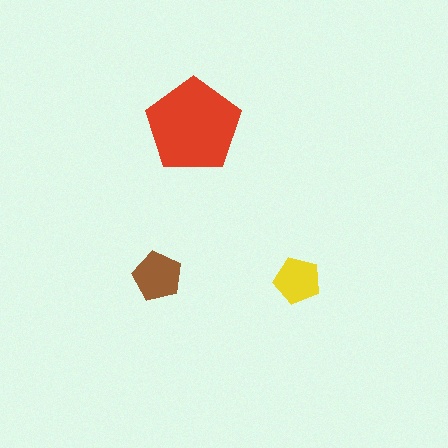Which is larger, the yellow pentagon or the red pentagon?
The red one.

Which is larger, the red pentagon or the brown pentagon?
The red one.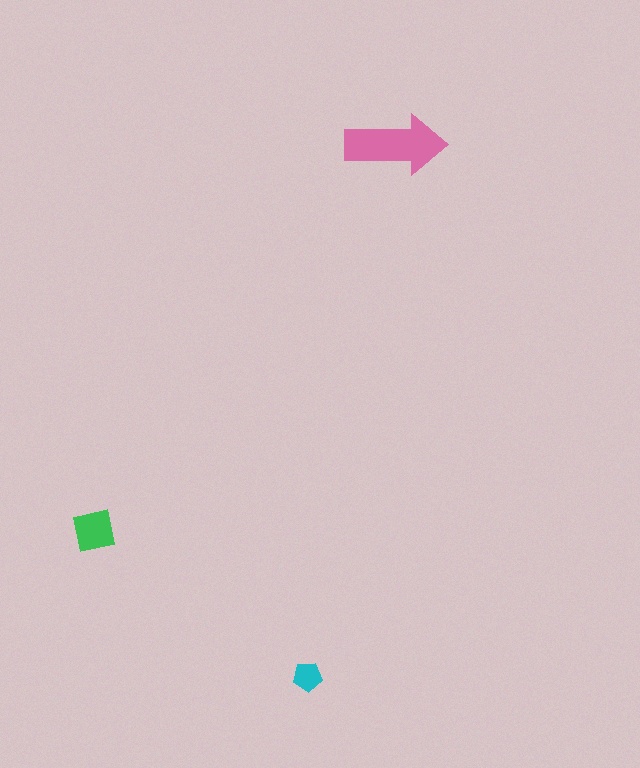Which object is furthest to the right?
The pink arrow is rightmost.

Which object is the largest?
The pink arrow.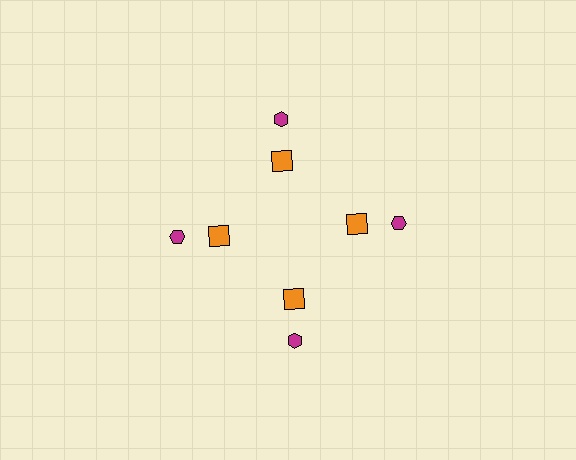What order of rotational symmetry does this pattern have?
This pattern has 4-fold rotational symmetry.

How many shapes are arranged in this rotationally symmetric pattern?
There are 8 shapes, arranged in 4 groups of 2.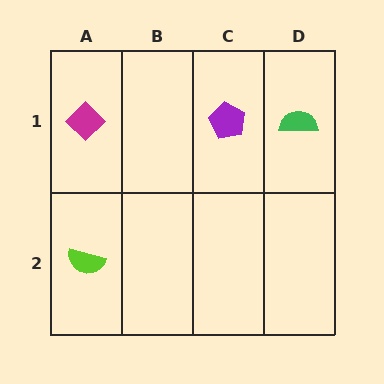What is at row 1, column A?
A magenta diamond.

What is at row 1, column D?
A green semicircle.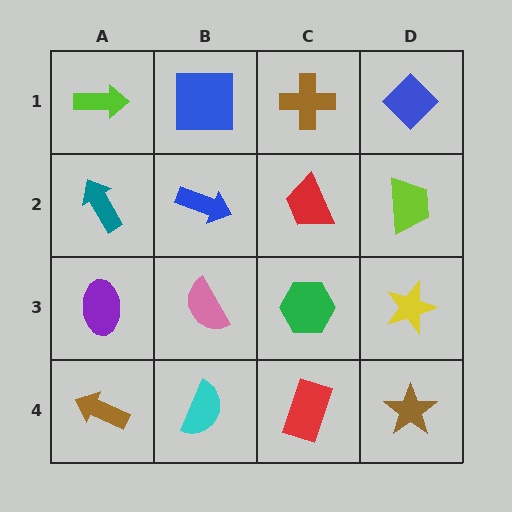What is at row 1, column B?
A blue square.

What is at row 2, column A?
A teal arrow.